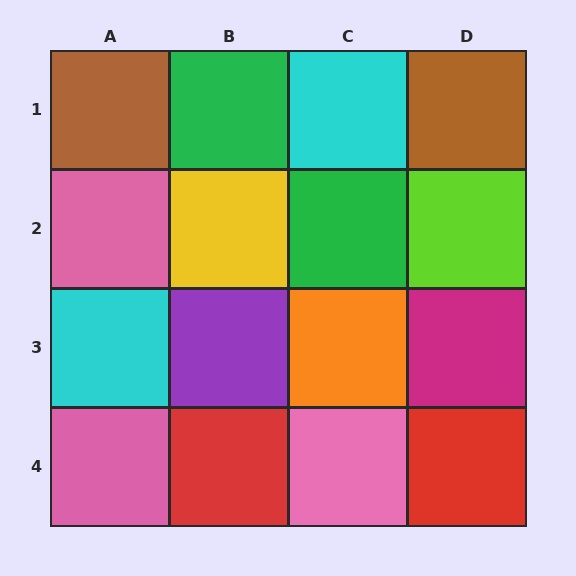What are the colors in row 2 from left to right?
Pink, yellow, green, lime.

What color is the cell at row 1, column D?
Brown.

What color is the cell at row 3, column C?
Orange.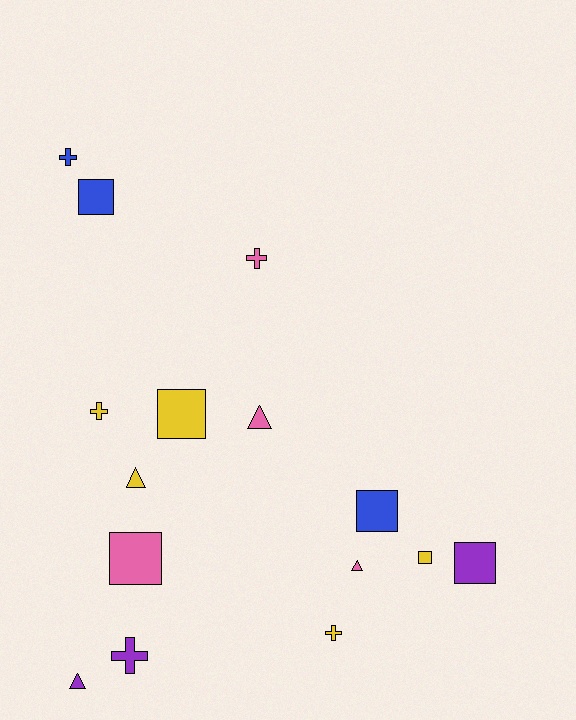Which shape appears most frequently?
Square, with 6 objects.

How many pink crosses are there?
There is 1 pink cross.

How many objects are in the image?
There are 15 objects.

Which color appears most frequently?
Yellow, with 5 objects.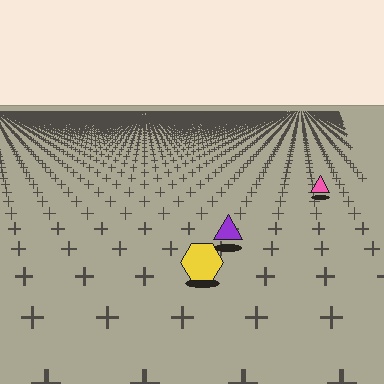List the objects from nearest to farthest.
From nearest to farthest: the yellow hexagon, the purple triangle, the pink triangle.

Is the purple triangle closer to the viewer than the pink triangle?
Yes. The purple triangle is closer — you can tell from the texture gradient: the ground texture is coarser near it.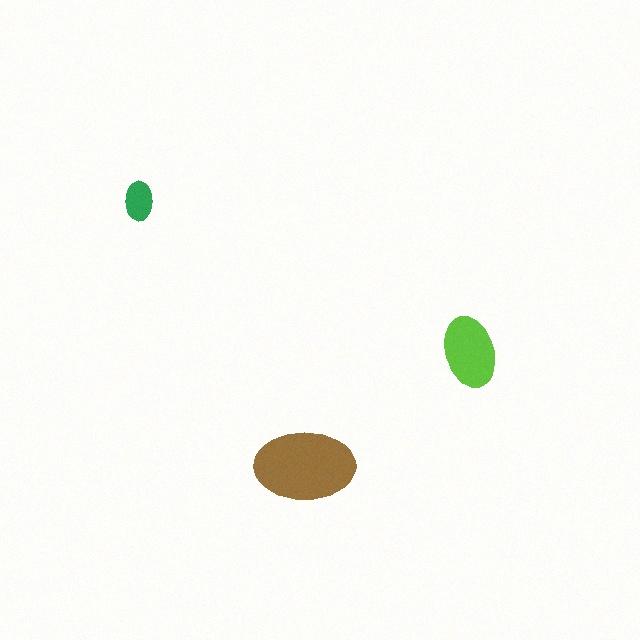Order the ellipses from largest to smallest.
the brown one, the lime one, the green one.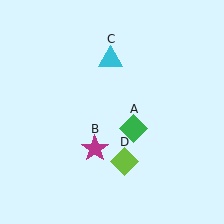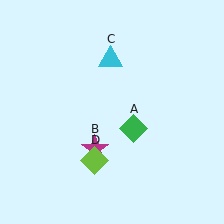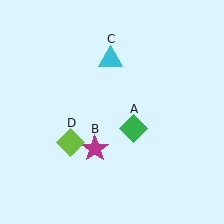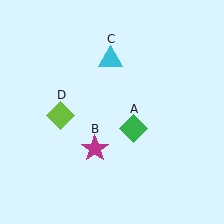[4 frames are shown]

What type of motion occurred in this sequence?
The lime diamond (object D) rotated clockwise around the center of the scene.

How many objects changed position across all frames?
1 object changed position: lime diamond (object D).